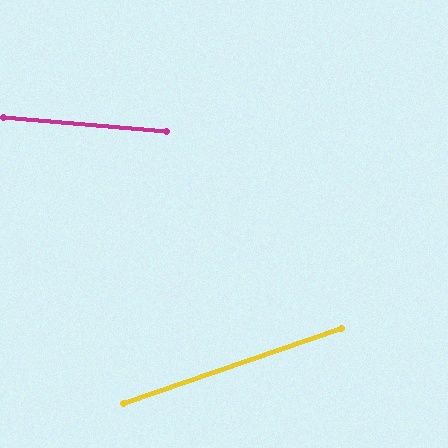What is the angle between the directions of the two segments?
Approximately 24 degrees.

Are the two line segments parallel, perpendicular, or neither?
Neither parallel nor perpendicular — they differ by about 24°.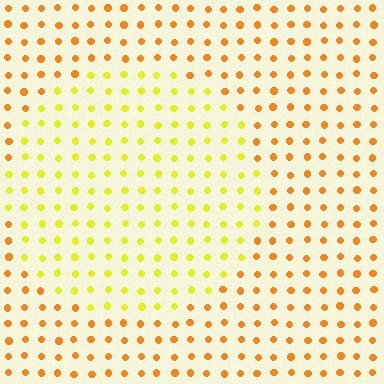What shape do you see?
I see a circle.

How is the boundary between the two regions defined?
The boundary is defined purely by a slight shift in hue (about 35 degrees). Spacing, size, and orientation are identical on both sides.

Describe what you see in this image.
The image is filled with small orange elements in a uniform arrangement. A circle-shaped region is visible where the elements are tinted to a slightly different hue, forming a subtle color boundary.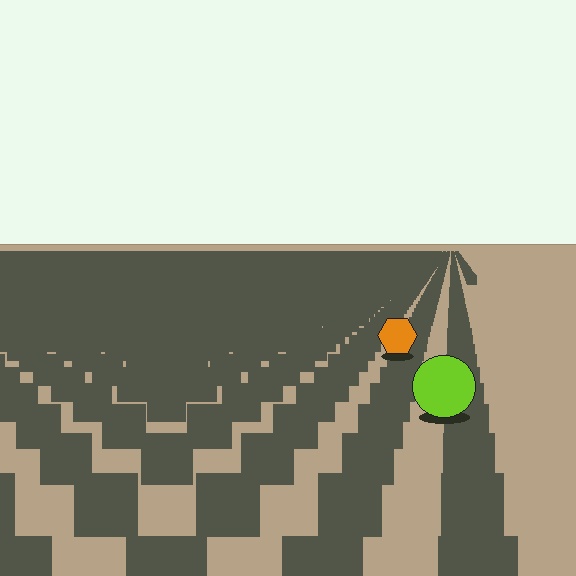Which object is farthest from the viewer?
The orange hexagon is farthest from the viewer. It appears smaller and the ground texture around it is denser.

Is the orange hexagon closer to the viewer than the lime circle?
No. The lime circle is closer — you can tell from the texture gradient: the ground texture is coarser near it.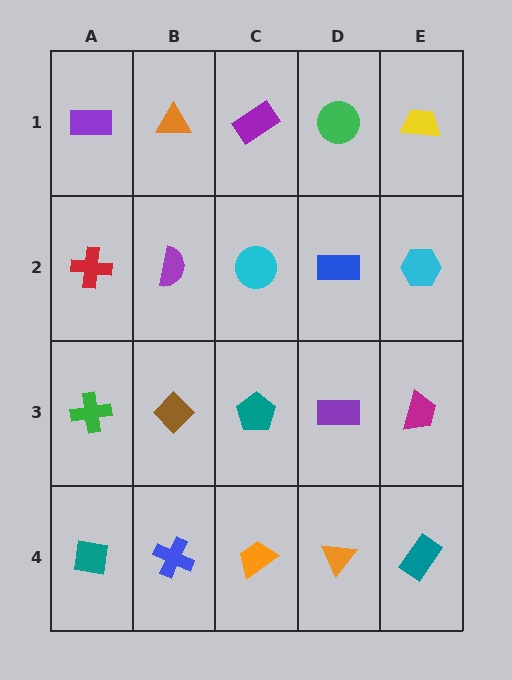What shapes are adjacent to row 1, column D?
A blue rectangle (row 2, column D), a purple rectangle (row 1, column C), a yellow trapezoid (row 1, column E).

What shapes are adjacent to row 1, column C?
A cyan circle (row 2, column C), an orange triangle (row 1, column B), a green circle (row 1, column D).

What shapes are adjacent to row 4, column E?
A magenta trapezoid (row 3, column E), an orange triangle (row 4, column D).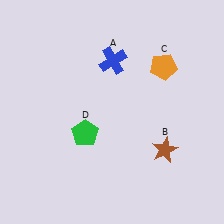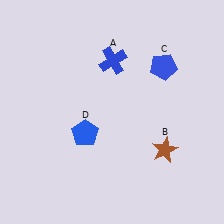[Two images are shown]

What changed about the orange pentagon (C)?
In Image 1, C is orange. In Image 2, it changed to blue.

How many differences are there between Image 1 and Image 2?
There are 2 differences between the two images.